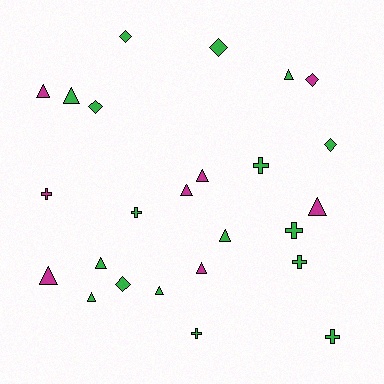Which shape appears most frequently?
Triangle, with 12 objects.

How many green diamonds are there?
There are 5 green diamonds.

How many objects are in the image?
There are 25 objects.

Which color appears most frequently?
Green, with 17 objects.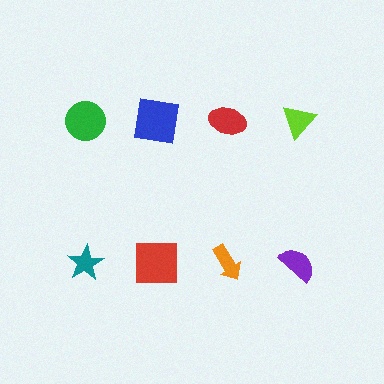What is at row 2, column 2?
A red square.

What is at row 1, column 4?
A lime triangle.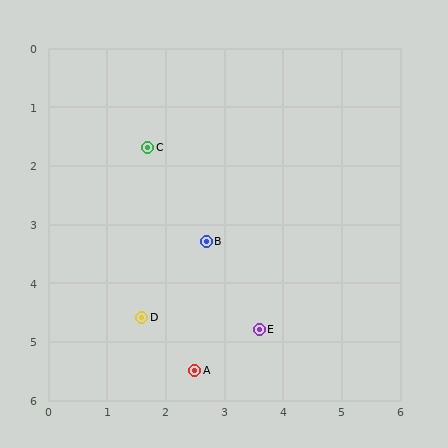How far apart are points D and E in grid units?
Points D and E are about 2.0 grid units apart.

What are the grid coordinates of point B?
Point B is at approximately (2.7, 3.3).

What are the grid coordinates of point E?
Point E is at approximately (3.6, 4.8).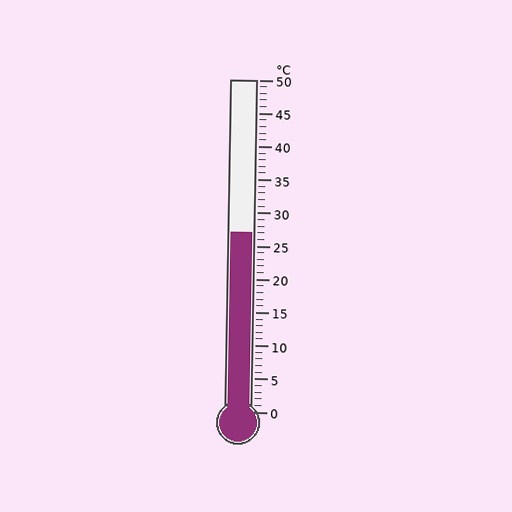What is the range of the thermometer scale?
The thermometer scale ranges from 0°C to 50°C.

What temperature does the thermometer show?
The thermometer shows approximately 27°C.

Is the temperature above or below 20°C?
The temperature is above 20°C.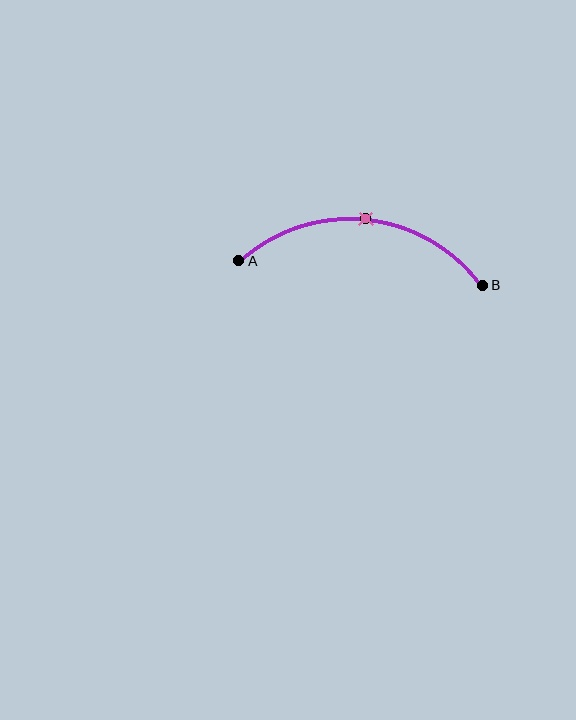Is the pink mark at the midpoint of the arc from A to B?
Yes. The pink mark lies on the arc at equal arc-length from both A and B — it is the arc midpoint.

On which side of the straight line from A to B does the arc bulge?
The arc bulges above the straight line connecting A and B.